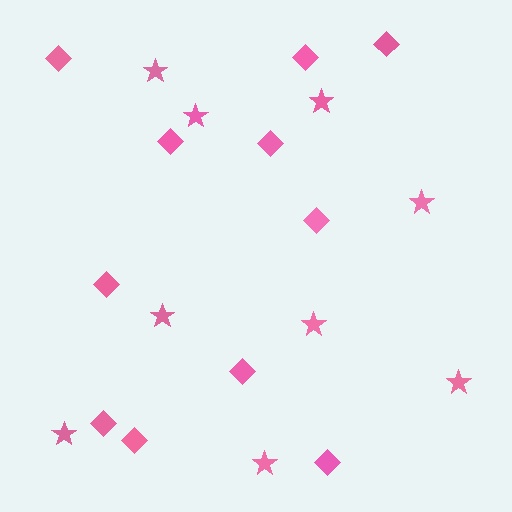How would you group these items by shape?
There are 2 groups: one group of diamonds (11) and one group of stars (9).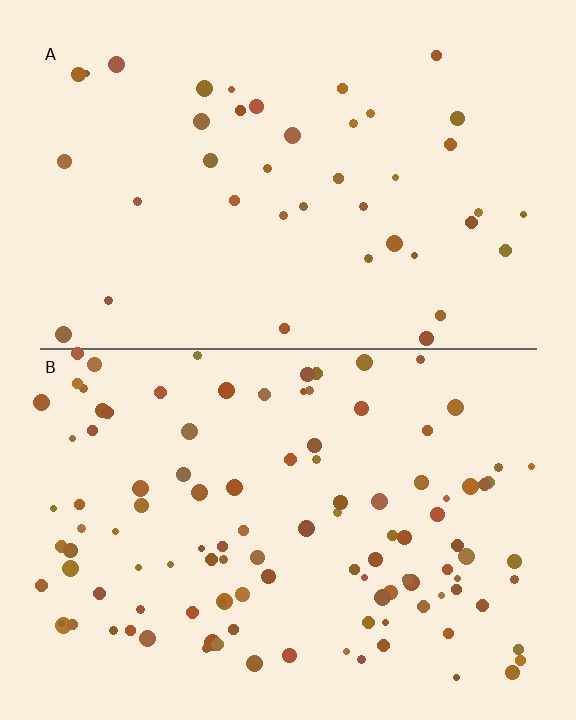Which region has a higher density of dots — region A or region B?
B (the bottom).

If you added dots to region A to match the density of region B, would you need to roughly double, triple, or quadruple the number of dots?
Approximately triple.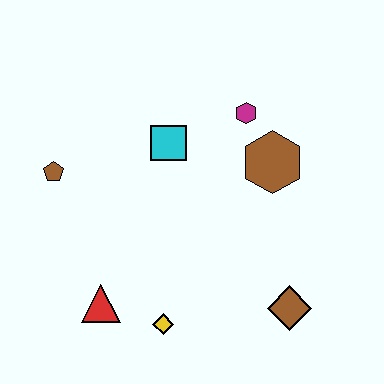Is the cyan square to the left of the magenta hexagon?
Yes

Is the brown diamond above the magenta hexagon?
No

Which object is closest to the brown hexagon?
The magenta hexagon is closest to the brown hexagon.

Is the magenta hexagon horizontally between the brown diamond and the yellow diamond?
Yes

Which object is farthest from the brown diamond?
The brown pentagon is farthest from the brown diamond.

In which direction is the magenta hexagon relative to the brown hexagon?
The magenta hexagon is above the brown hexagon.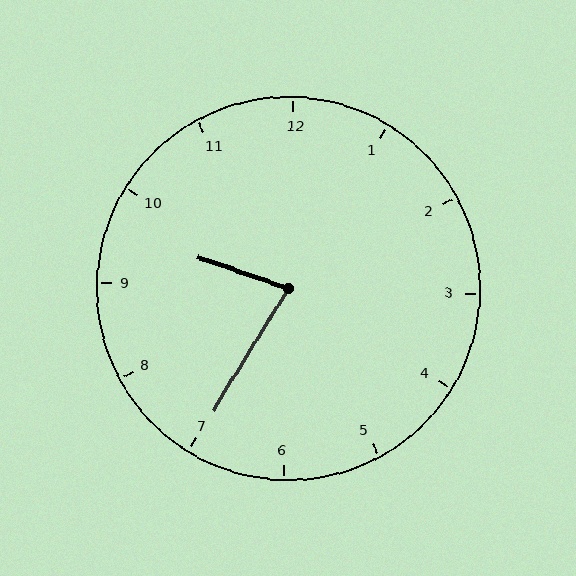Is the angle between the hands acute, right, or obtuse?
It is acute.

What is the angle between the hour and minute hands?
Approximately 78 degrees.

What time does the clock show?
9:35.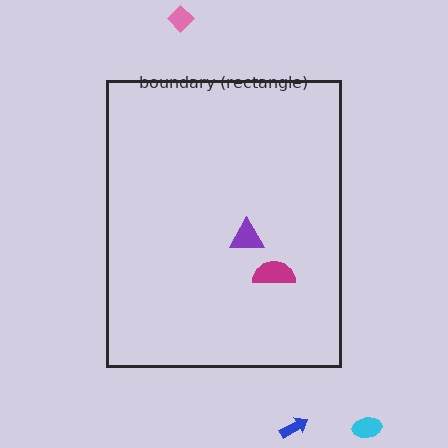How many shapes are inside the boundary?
2 inside, 3 outside.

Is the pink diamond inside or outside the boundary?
Outside.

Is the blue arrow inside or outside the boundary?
Outside.